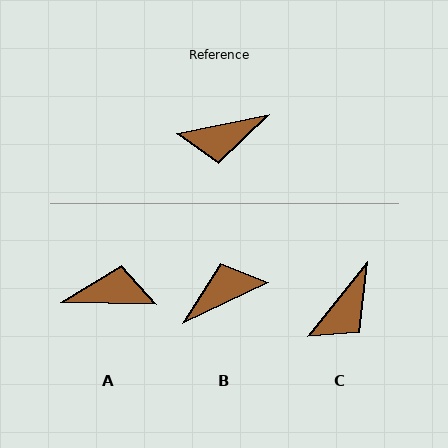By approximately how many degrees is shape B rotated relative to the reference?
Approximately 167 degrees clockwise.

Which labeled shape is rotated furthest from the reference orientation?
A, about 167 degrees away.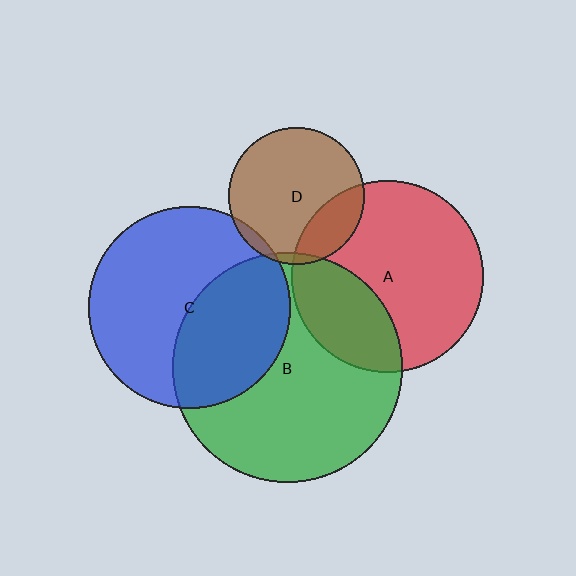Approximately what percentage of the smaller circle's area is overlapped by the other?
Approximately 5%.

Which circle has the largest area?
Circle B (green).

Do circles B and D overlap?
Yes.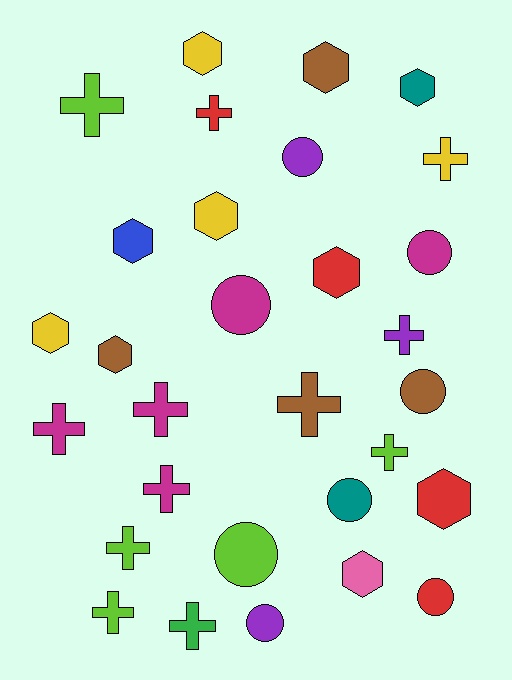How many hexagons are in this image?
There are 10 hexagons.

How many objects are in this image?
There are 30 objects.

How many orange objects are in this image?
There are no orange objects.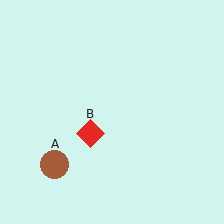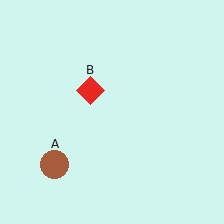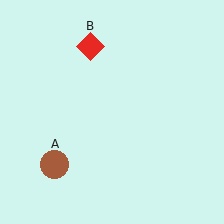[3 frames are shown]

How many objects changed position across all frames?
1 object changed position: red diamond (object B).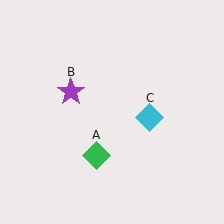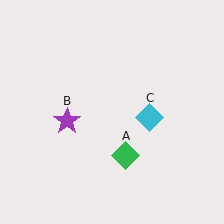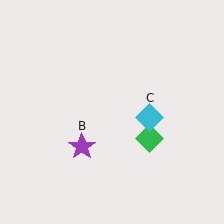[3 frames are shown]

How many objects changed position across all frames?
2 objects changed position: green diamond (object A), purple star (object B).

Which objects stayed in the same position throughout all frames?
Cyan diamond (object C) remained stationary.